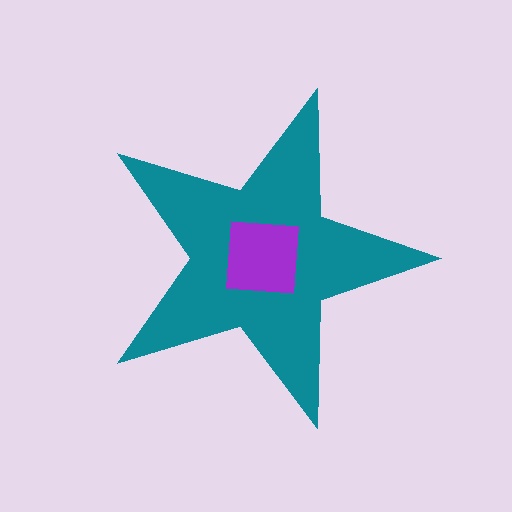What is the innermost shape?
The purple square.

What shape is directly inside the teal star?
The purple square.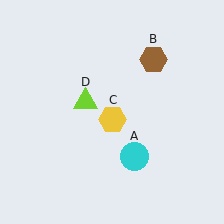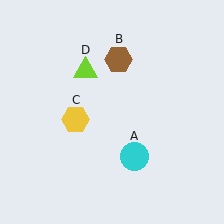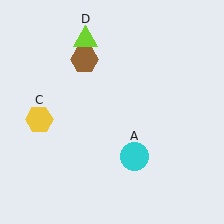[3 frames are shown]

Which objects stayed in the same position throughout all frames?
Cyan circle (object A) remained stationary.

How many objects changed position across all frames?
3 objects changed position: brown hexagon (object B), yellow hexagon (object C), lime triangle (object D).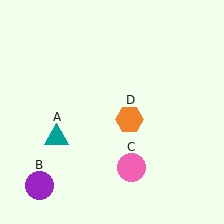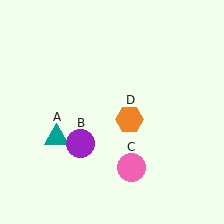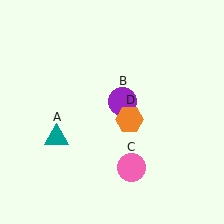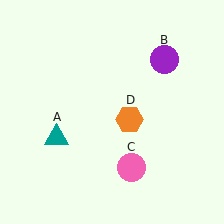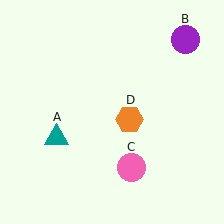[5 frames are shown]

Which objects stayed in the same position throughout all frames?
Teal triangle (object A) and pink circle (object C) and orange hexagon (object D) remained stationary.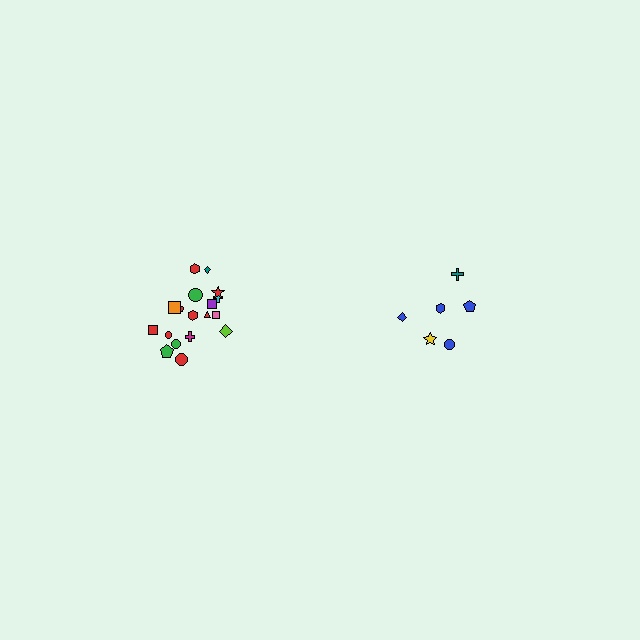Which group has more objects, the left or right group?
The left group.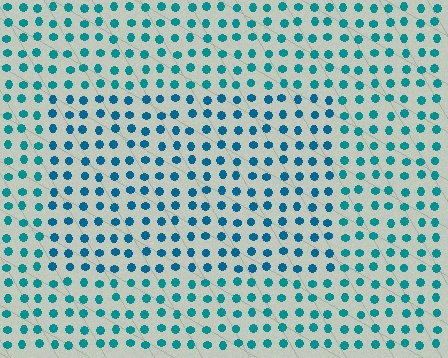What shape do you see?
I see a rectangle.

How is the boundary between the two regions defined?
The boundary is defined purely by a slight shift in hue (about 18 degrees). Spacing, size, and orientation are identical on both sides.